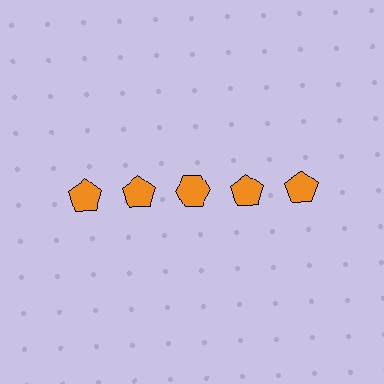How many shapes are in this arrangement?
There are 5 shapes arranged in a grid pattern.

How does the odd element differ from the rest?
It has a different shape: hexagon instead of pentagon.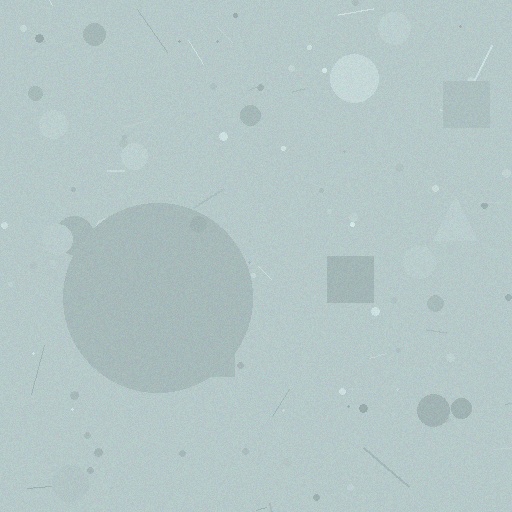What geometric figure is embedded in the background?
A circle is embedded in the background.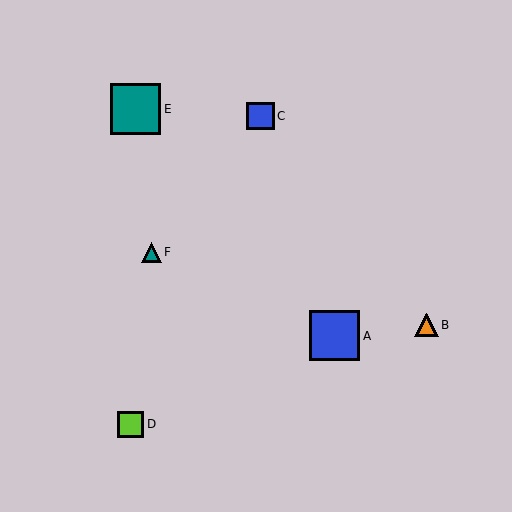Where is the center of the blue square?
The center of the blue square is at (335, 336).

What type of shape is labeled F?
Shape F is a teal triangle.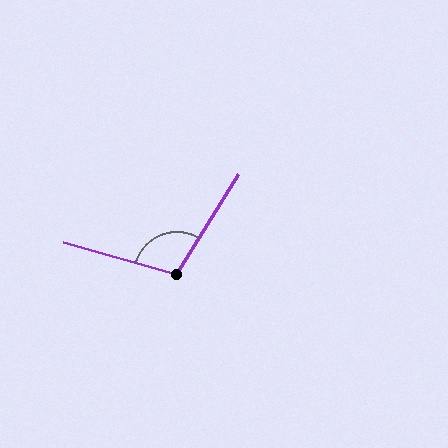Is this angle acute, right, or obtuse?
It is obtuse.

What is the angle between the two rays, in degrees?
Approximately 106 degrees.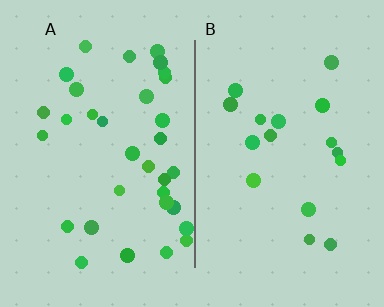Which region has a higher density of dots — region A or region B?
A (the left).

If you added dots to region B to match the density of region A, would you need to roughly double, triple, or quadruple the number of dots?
Approximately double.